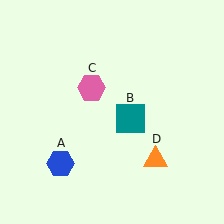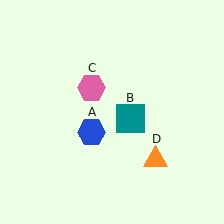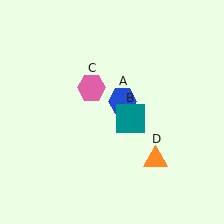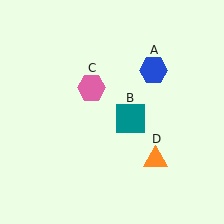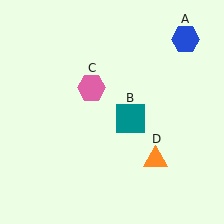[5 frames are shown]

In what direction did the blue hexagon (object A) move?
The blue hexagon (object A) moved up and to the right.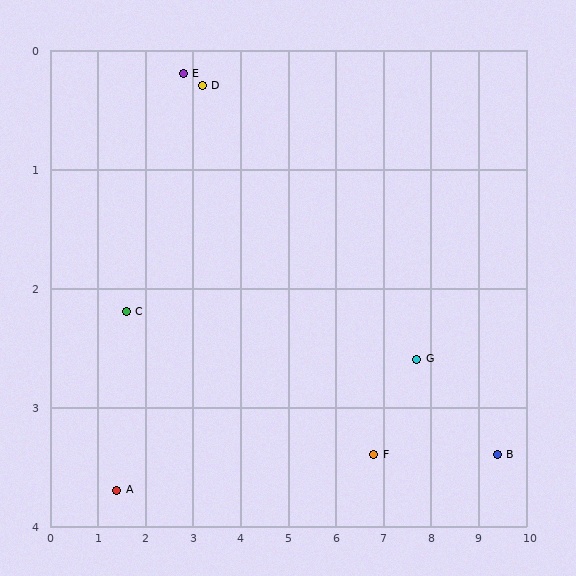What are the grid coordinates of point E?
Point E is at approximately (2.8, 0.2).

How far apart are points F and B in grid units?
Points F and B are about 2.6 grid units apart.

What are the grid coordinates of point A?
Point A is at approximately (1.4, 3.7).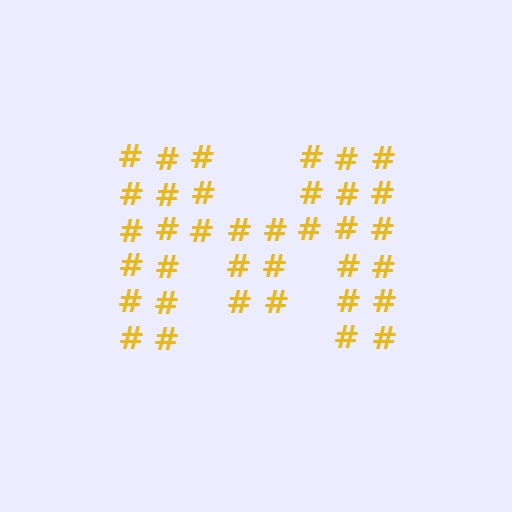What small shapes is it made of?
It is made of small hash symbols.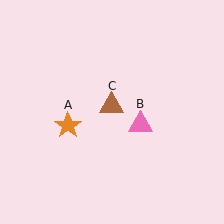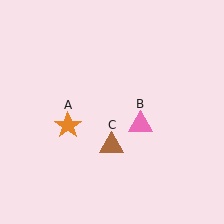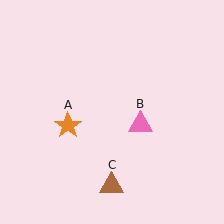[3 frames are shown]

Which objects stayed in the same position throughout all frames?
Orange star (object A) and pink triangle (object B) remained stationary.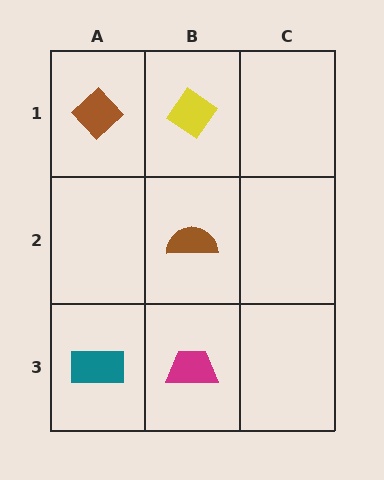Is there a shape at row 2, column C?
No, that cell is empty.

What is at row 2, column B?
A brown semicircle.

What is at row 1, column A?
A brown diamond.